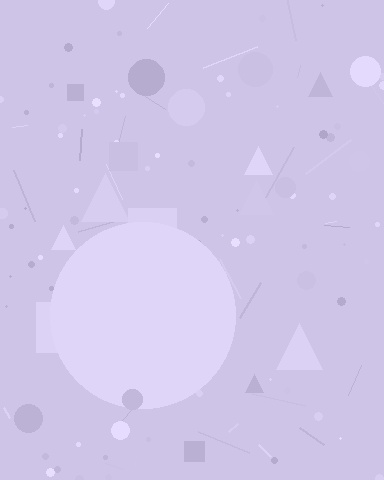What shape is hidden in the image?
A circle is hidden in the image.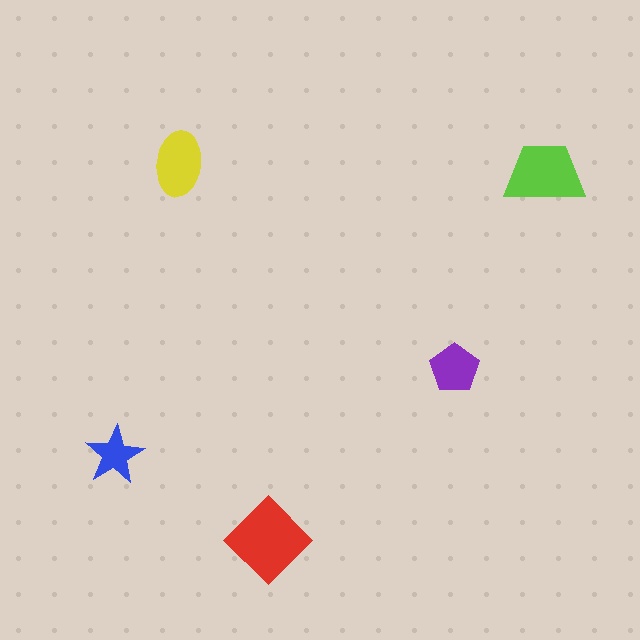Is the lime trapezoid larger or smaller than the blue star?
Larger.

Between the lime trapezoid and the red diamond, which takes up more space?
The red diamond.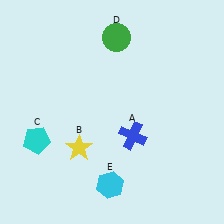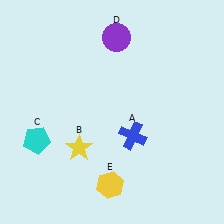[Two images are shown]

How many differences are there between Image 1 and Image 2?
There are 2 differences between the two images.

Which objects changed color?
D changed from green to purple. E changed from cyan to yellow.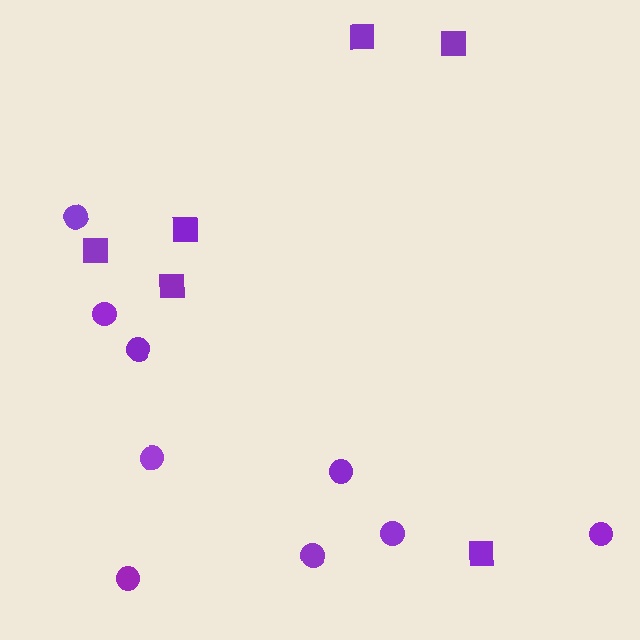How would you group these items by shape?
There are 2 groups: one group of squares (6) and one group of circles (9).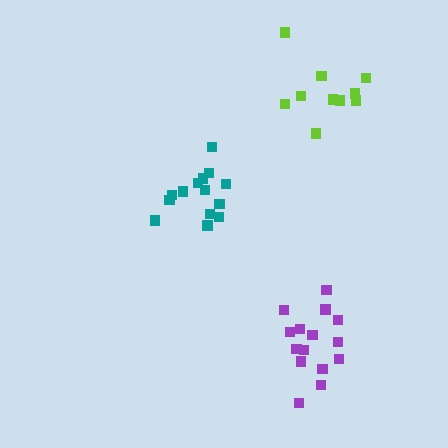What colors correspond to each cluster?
The clusters are colored: teal, lime, purple.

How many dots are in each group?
Group 1: 14 dots, Group 2: 10 dots, Group 3: 15 dots (39 total).